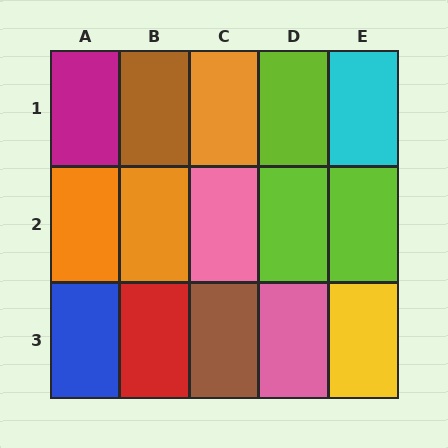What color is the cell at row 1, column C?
Orange.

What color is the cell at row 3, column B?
Red.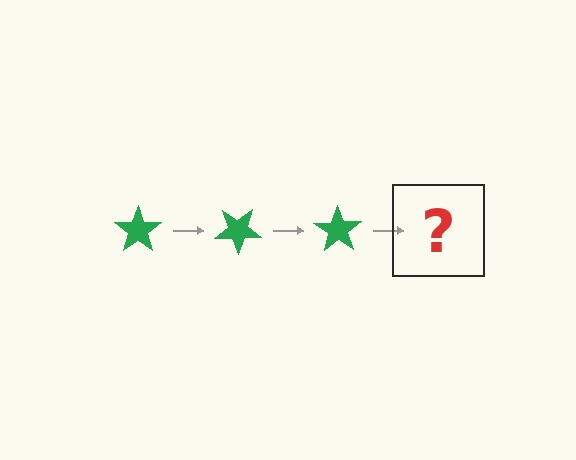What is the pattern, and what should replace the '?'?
The pattern is that the star rotates 35 degrees each step. The '?' should be a green star rotated 105 degrees.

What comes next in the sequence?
The next element should be a green star rotated 105 degrees.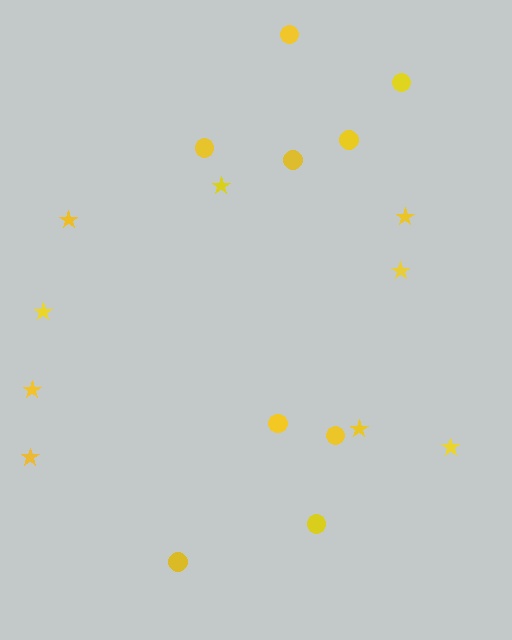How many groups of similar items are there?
There are 2 groups: one group of circles (9) and one group of stars (9).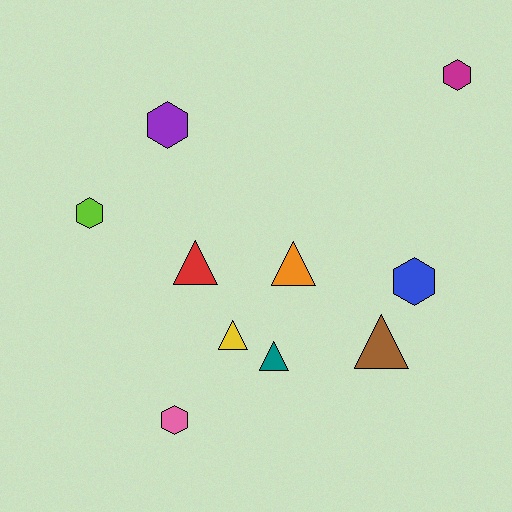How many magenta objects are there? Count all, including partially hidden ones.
There is 1 magenta object.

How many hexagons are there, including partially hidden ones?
There are 5 hexagons.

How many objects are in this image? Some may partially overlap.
There are 10 objects.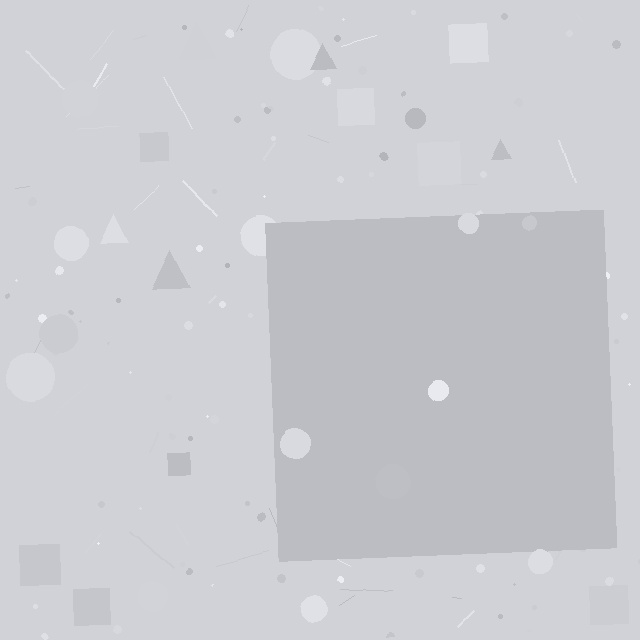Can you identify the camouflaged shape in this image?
The camouflaged shape is a square.